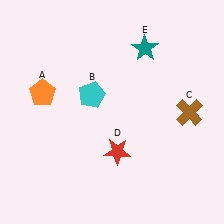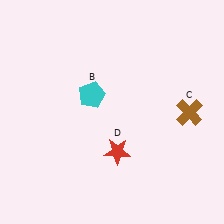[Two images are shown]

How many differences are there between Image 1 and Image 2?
There are 2 differences between the two images.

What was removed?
The orange pentagon (A), the teal star (E) were removed in Image 2.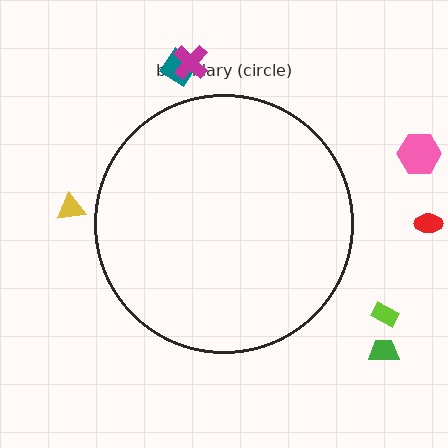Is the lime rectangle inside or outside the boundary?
Outside.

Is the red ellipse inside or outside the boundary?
Outside.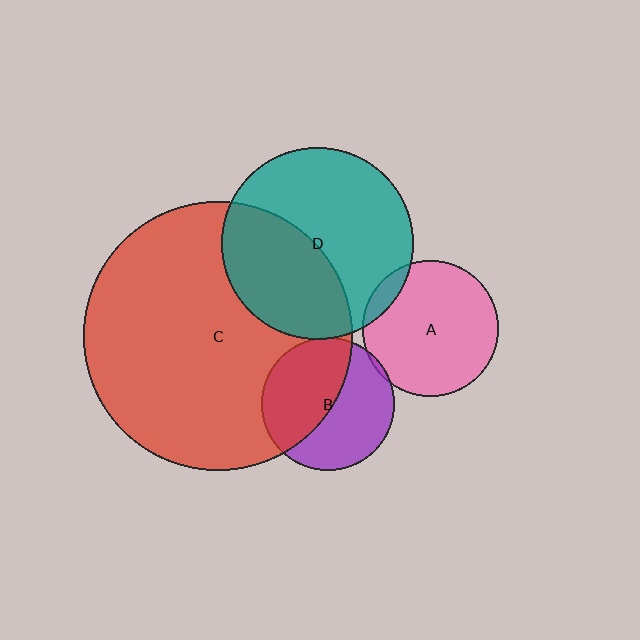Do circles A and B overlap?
Yes.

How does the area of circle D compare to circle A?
Approximately 2.0 times.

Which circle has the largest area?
Circle C (red).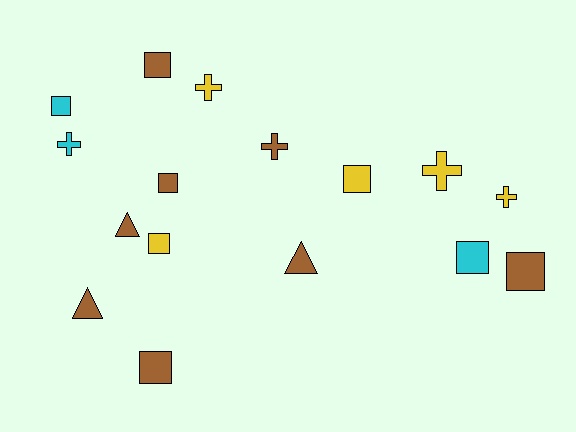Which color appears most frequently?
Brown, with 8 objects.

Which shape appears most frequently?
Square, with 8 objects.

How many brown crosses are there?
There is 1 brown cross.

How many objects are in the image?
There are 16 objects.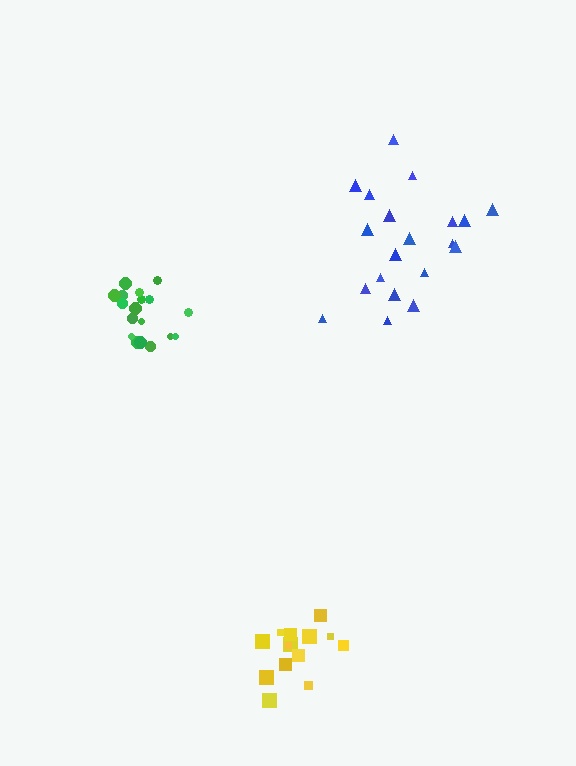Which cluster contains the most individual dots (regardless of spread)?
Blue (20).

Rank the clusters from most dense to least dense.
green, yellow, blue.